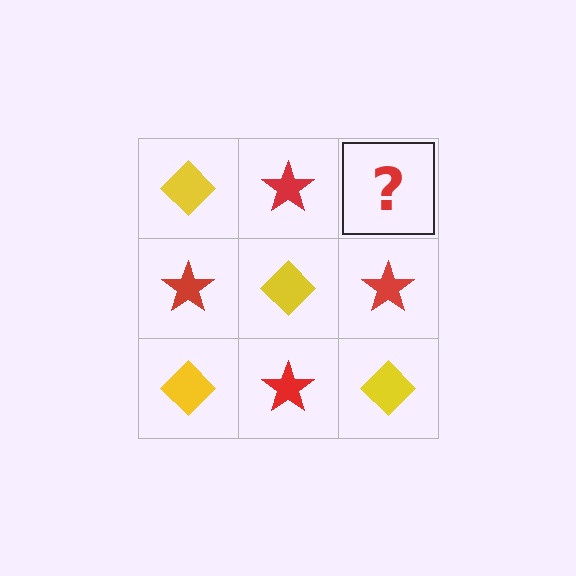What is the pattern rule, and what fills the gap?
The rule is that it alternates yellow diamond and red star in a checkerboard pattern. The gap should be filled with a yellow diamond.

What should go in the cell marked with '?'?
The missing cell should contain a yellow diamond.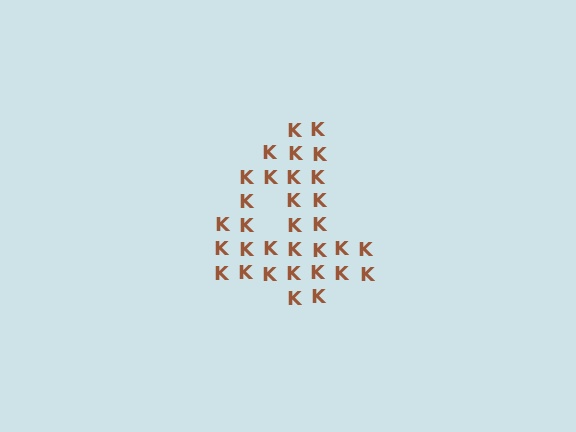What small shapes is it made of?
It is made of small letter K's.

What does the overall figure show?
The overall figure shows the digit 4.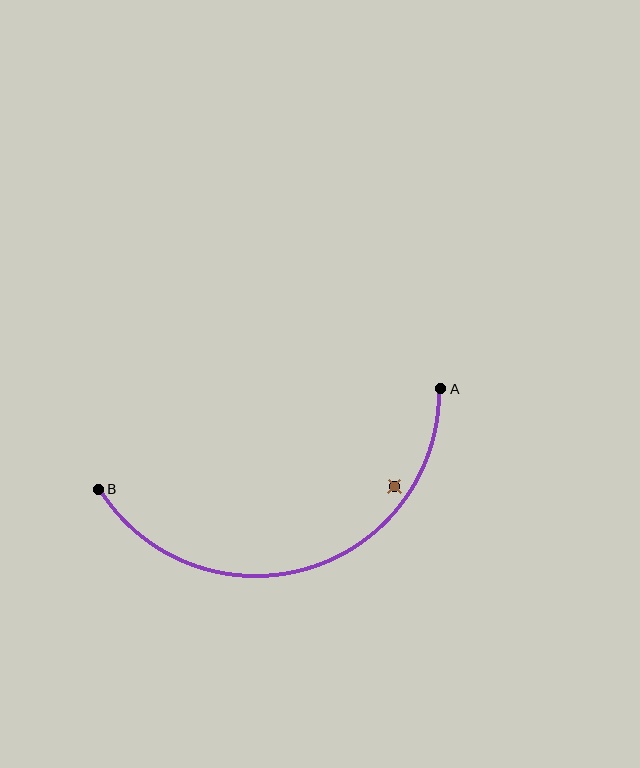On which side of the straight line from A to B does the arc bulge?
The arc bulges below the straight line connecting A and B.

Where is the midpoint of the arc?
The arc midpoint is the point on the curve farthest from the straight line joining A and B. It sits below that line.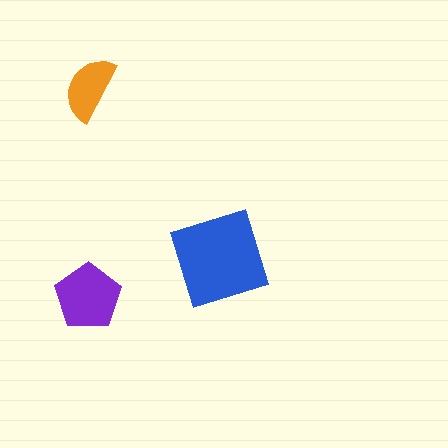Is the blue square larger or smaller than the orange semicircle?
Larger.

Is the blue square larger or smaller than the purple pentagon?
Larger.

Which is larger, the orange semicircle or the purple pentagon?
The purple pentagon.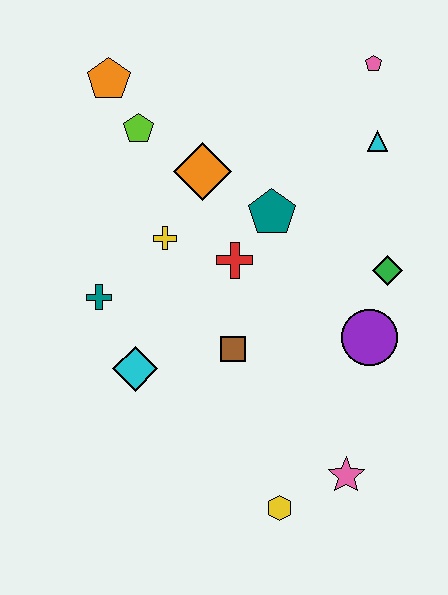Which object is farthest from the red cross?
The yellow hexagon is farthest from the red cross.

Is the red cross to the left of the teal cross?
No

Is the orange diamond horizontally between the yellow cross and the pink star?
Yes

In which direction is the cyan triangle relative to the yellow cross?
The cyan triangle is to the right of the yellow cross.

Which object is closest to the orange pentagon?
The lime pentagon is closest to the orange pentagon.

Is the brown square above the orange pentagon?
No